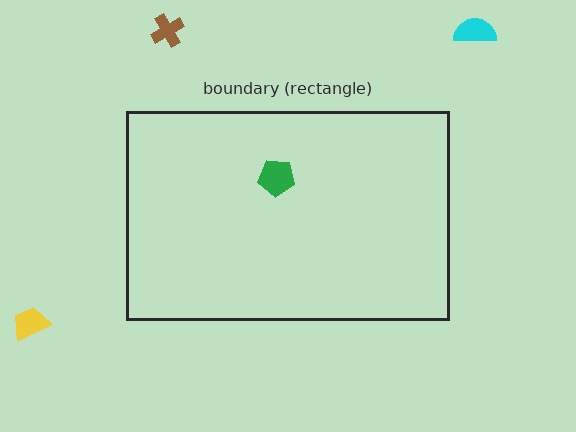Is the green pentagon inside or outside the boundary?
Inside.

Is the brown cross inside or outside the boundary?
Outside.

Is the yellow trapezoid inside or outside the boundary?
Outside.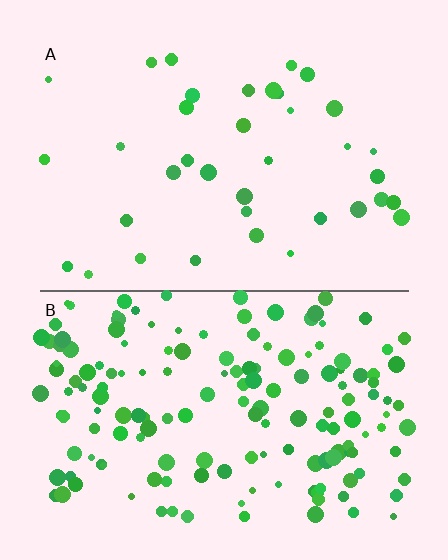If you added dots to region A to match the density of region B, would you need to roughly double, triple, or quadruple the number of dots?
Approximately quadruple.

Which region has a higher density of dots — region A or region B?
B (the bottom).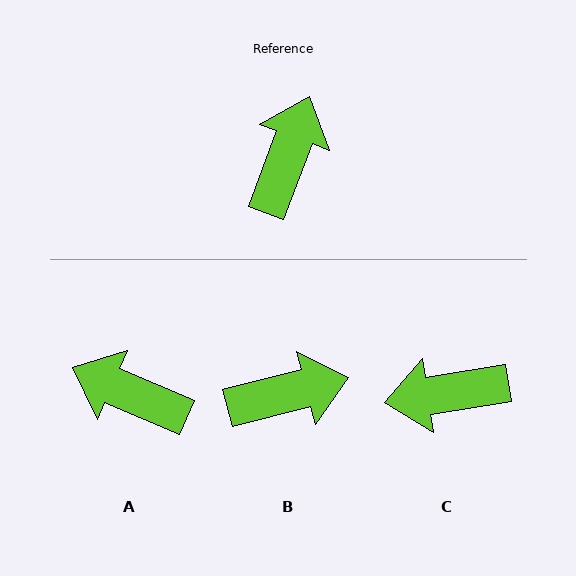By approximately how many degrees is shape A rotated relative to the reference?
Approximately 87 degrees counter-clockwise.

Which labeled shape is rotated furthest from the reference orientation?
C, about 119 degrees away.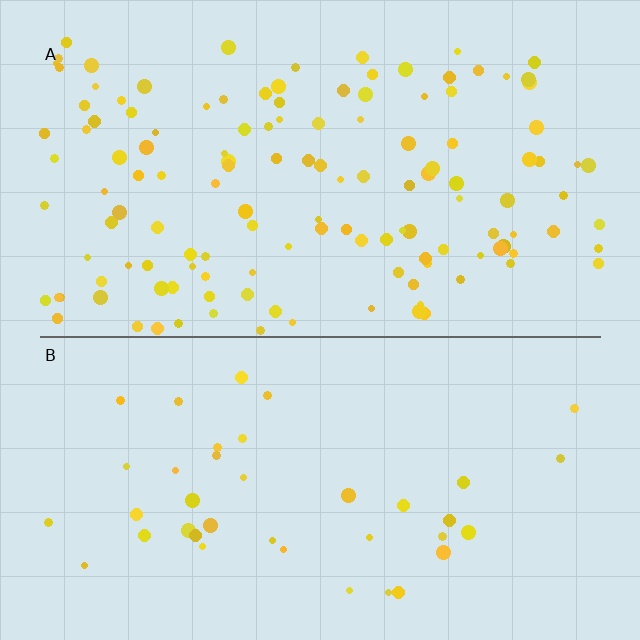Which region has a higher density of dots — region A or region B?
A (the top).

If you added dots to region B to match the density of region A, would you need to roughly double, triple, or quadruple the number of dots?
Approximately triple.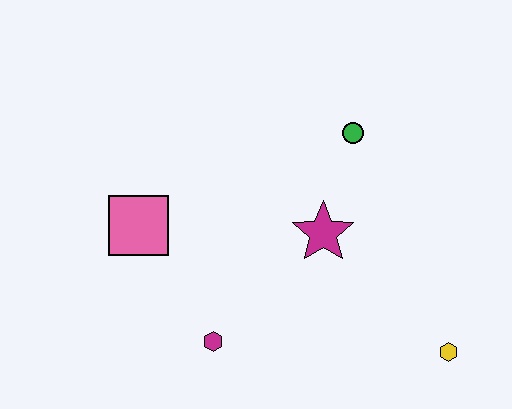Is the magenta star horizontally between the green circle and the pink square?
Yes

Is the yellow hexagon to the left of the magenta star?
No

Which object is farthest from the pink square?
The yellow hexagon is farthest from the pink square.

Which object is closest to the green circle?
The magenta star is closest to the green circle.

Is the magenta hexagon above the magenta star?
No